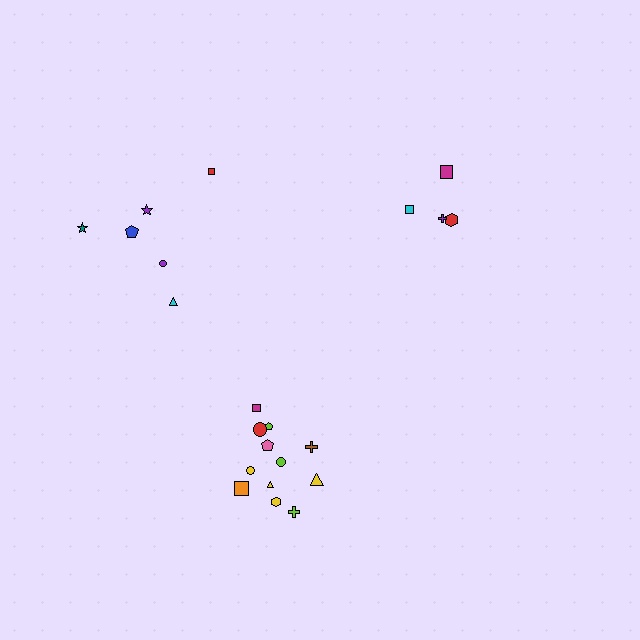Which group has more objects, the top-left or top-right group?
The top-left group.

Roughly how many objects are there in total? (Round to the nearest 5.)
Roughly 20 objects in total.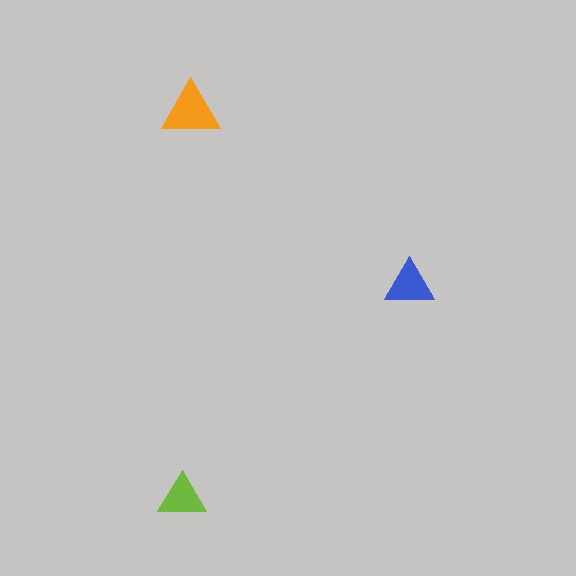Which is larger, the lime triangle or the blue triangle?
The blue one.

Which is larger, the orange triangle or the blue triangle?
The orange one.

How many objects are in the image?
There are 3 objects in the image.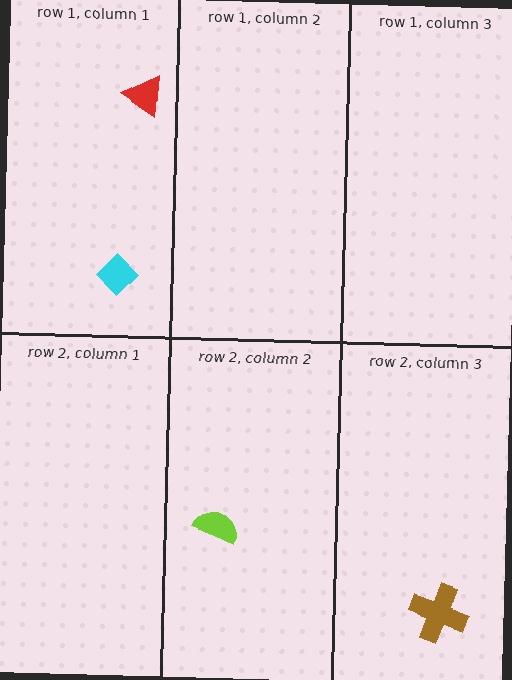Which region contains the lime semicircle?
The row 2, column 2 region.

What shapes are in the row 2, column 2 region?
The lime semicircle.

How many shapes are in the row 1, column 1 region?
2.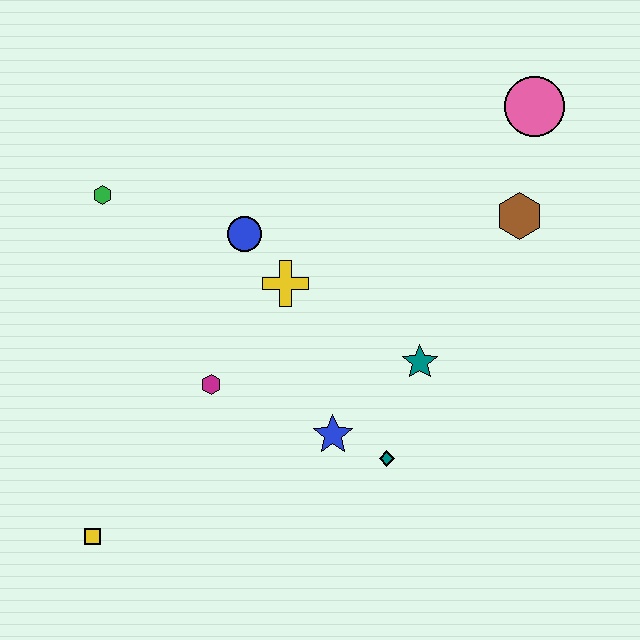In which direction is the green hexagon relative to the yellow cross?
The green hexagon is to the left of the yellow cross.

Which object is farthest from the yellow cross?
The yellow square is farthest from the yellow cross.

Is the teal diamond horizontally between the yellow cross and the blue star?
No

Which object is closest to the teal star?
The teal diamond is closest to the teal star.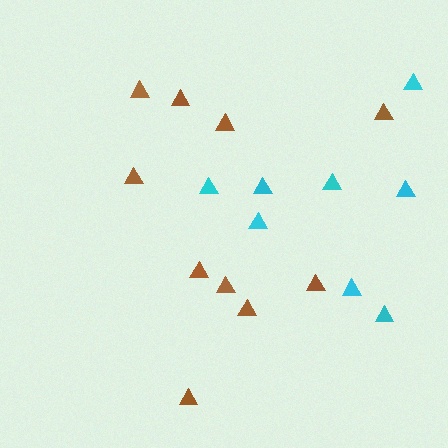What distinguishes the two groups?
There are 2 groups: one group of brown triangles (10) and one group of cyan triangles (8).